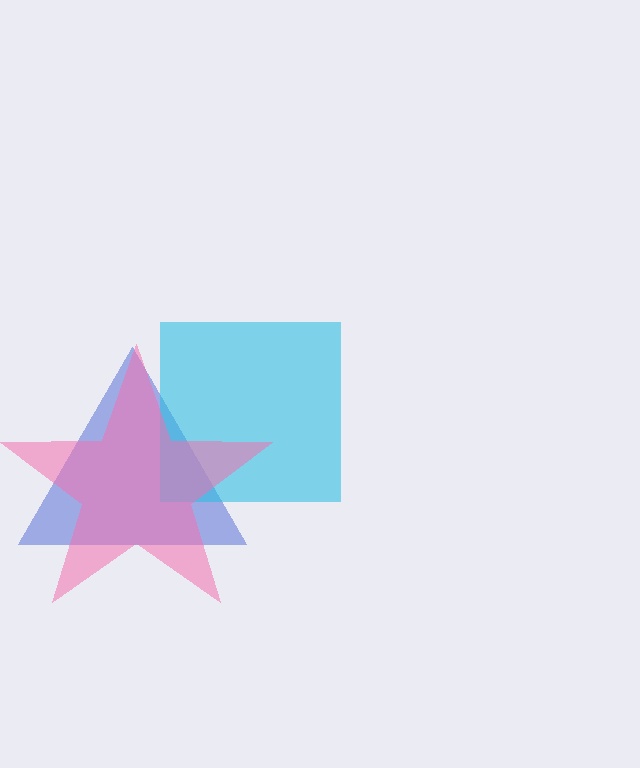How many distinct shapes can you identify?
There are 3 distinct shapes: a blue triangle, a cyan square, a pink star.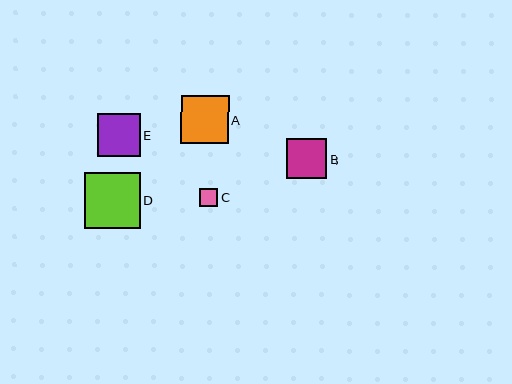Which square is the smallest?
Square C is the smallest with a size of approximately 18 pixels.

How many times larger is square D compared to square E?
Square D is approximately 1.3 times the size of square E.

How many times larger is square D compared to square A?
Square D is approximately 1.2 times the size of square A.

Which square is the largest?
Square D is the largest with a size of approximately 56 pixels.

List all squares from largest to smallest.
From largest to smallest: D, A, E, B, C.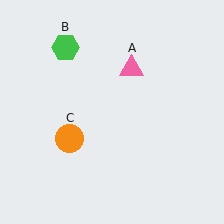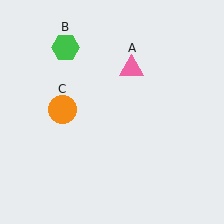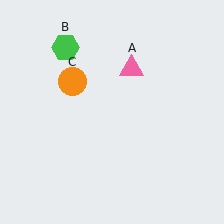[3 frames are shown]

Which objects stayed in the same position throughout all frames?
Pink triangle (object A) and green hexagon (object B) remained stationary.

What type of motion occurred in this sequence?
The orange circle (object C) rotated clockwise around the center of the scene.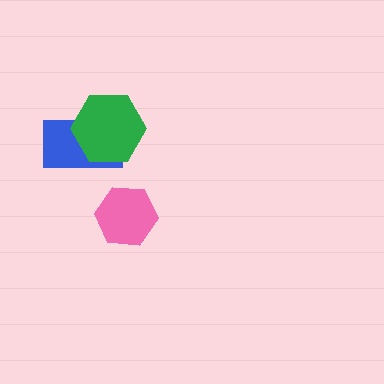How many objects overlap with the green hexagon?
1 object overlaps with the green hexagon.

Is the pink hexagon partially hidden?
No, no other shape covers it.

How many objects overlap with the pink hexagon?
0 objects overlap with the pink hexagon.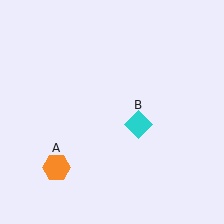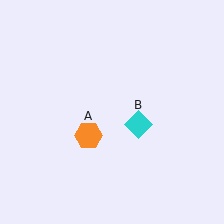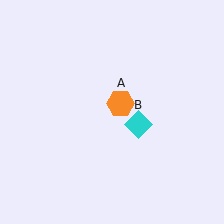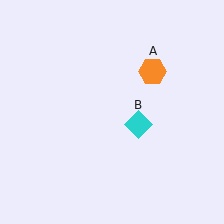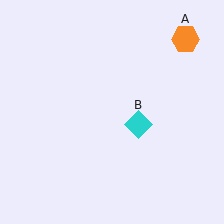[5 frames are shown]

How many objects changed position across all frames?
1 object changed position: orange hexagon (object A).